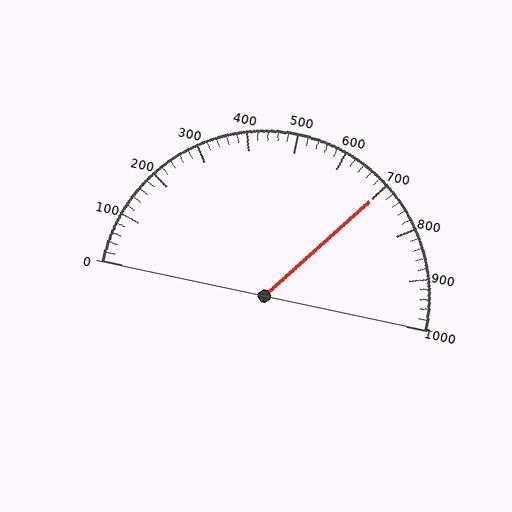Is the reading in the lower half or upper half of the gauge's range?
The reading is in the upper half of the range (0 to 1000).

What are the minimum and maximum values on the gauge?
The gauge ranges from 0 to 1000.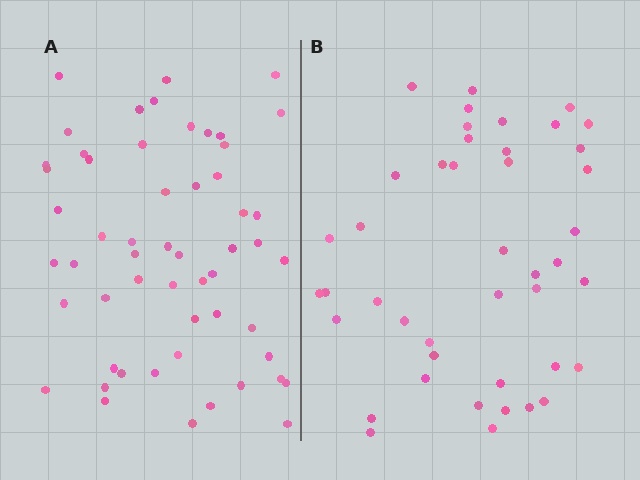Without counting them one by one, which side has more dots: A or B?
Region A (the left region) has more dots.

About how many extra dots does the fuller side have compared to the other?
Region A has roughly 12 or so more dots than region B.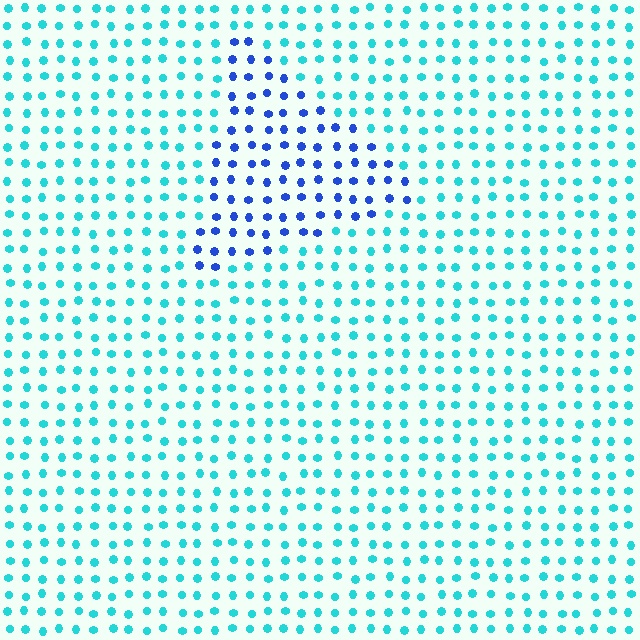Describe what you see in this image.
The image is filled with small cyan elements in a uniform arrangement. A triangle-shaped region is visible where the elements are tinted to a slightly different hue, forming a subtle color boundary.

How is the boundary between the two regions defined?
The boundary is defined purely by a slight shift in hue (about 47 degrees). Spacing, size, and orientation are identical on both sides.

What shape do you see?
I see a triangle.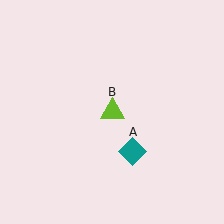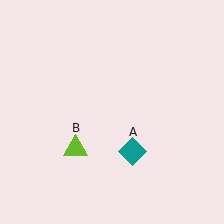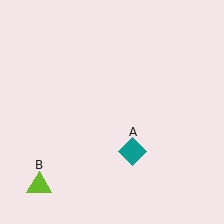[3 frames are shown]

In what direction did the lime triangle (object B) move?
The lime triangle (object B) moved down and to the left.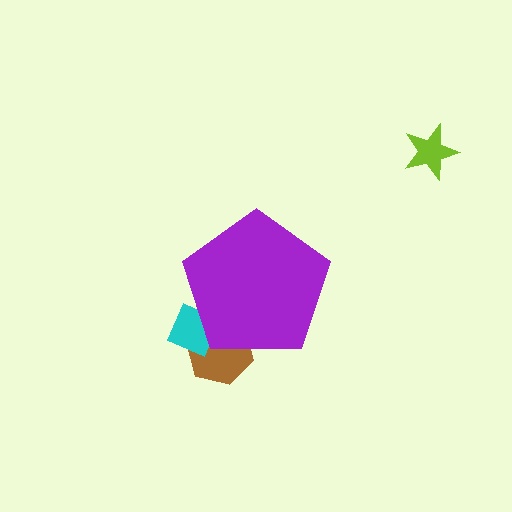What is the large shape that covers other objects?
A purple pentagon.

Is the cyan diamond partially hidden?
Yes, the cyan diamond is partially hidden behind the purple pentagon.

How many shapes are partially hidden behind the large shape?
2 shapes are partially hidden.